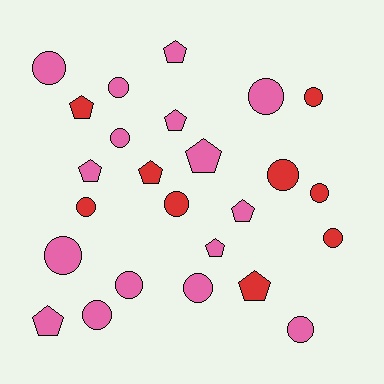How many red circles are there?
There are 6 red circles.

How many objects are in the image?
There are 25 objects.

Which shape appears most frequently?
Circle, with 15 objects.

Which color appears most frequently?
Pink, with 16 objects.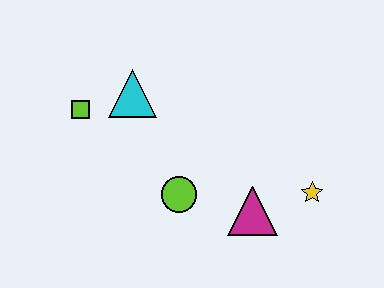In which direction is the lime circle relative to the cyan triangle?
The lime circle is below the cyan triangle.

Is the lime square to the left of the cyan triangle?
Yes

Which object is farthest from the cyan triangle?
The yellow star is farthest from the cyan triangle.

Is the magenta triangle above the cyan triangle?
No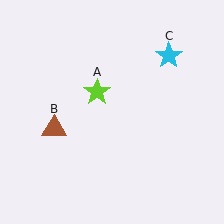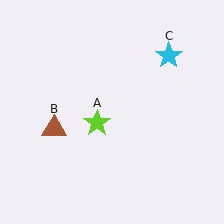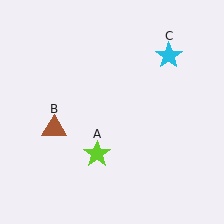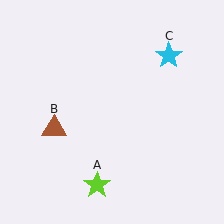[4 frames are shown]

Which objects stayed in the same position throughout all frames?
Brown triangle (object B) and cyan star (object C) remained stationary.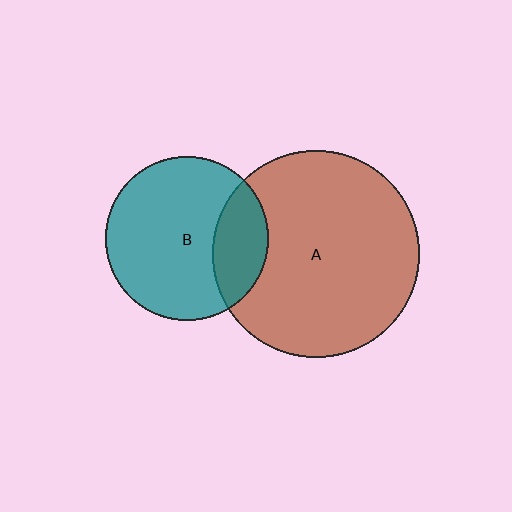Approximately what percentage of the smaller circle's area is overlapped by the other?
Approximately 25%.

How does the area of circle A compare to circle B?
Approximately 1.6 times.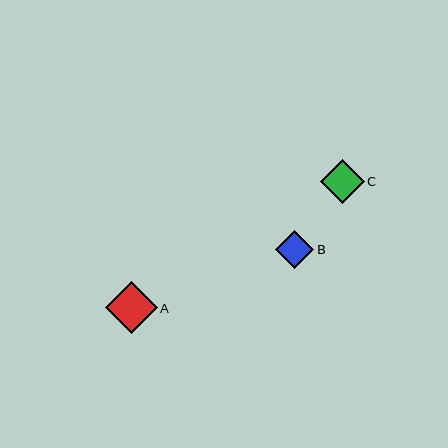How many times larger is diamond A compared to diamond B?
Diamond A is approximately 1.4 times the size of diamond B.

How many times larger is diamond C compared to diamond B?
Diamond C is approximately 1.2 times the size of diamond B.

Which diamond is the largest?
Diamond A is the largest with a size of approximately 52 pixels.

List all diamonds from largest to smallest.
From largest to smallest: A, C, B.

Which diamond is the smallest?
Diamond B is the smallest with a size of approximately 38 pixels.